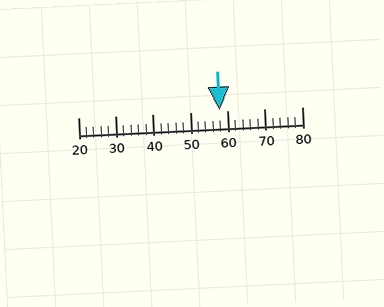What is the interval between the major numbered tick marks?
The major tick marks are spaced 10 units apart.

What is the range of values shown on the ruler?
The ruler shows values from 20 to 80.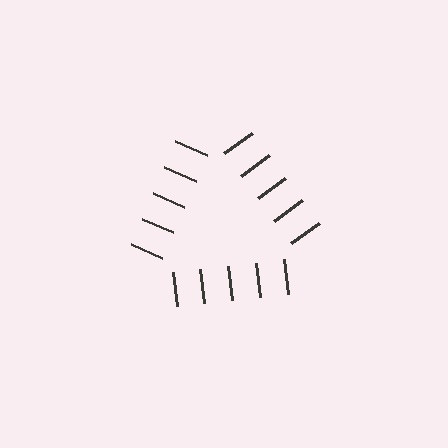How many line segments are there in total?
15 — 5 along each of the 3 edges.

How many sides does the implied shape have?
3 sides — the line-ends trace a triangle.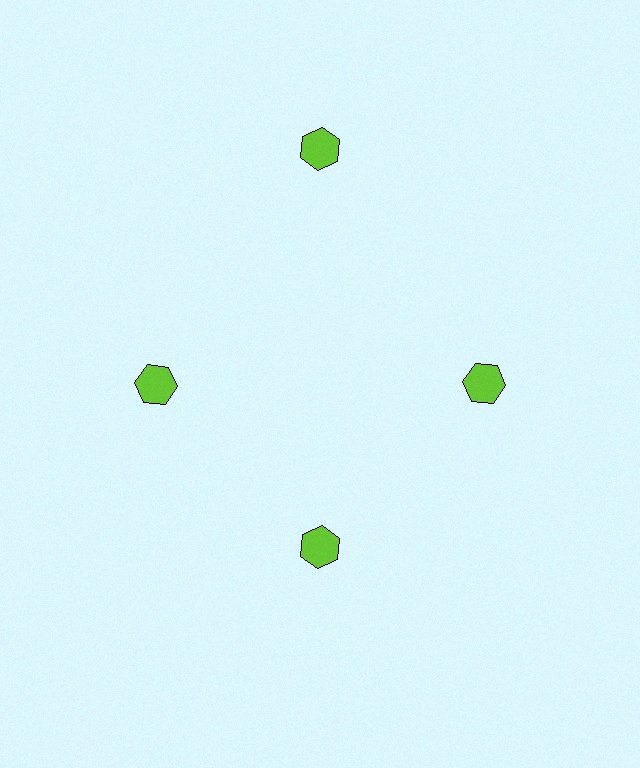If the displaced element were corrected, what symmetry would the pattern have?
It would have 4-fold rotational symmetry — the pattern would map onto itself every 90 degrees.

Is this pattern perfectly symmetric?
No. The 4 lime hexagons are arranged in a ring, but one element near the 12 o'clock position is pushed outward from the center, breaking the 4-fold rotational symmetry.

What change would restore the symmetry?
The symmetry would be restored by moving it inward, back onto the ring so that all 4 hexagons sit at equal angles and equal distance from the center.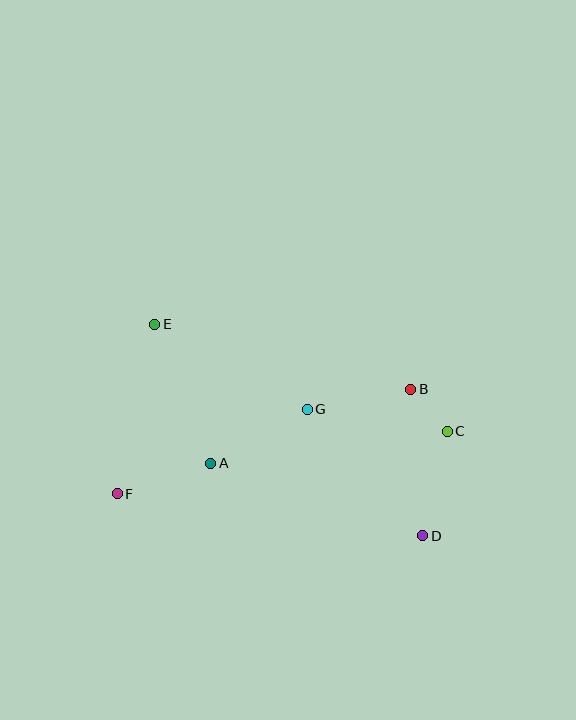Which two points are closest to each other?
Points B and C are closest to each other.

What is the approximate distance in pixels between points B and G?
The distance between B and G is approximately 105 pixels.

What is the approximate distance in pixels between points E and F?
The distance between E and F is approximately 173 pixels.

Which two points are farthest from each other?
Points D and E are farthest from each other.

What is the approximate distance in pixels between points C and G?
The distance between C and G is approximately 142 pixels.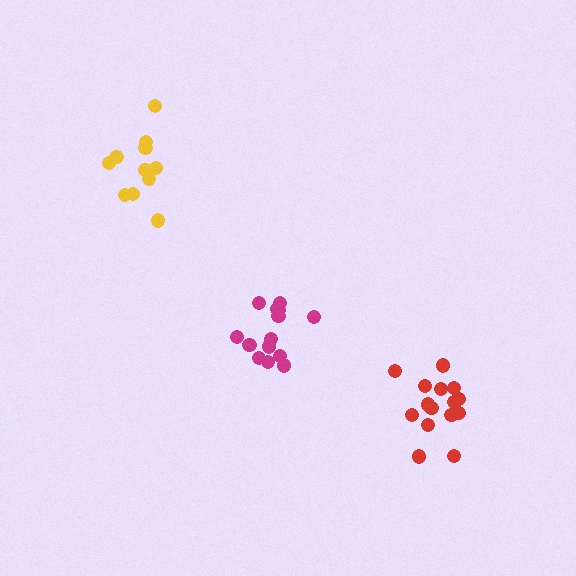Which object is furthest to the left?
The yellow cluster is leftmost.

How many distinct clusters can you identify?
There are 3 distinct clusters.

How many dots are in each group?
Group 1: 14 dots, Group 2: 11 dots, Group 3: 15 dots (40 total).